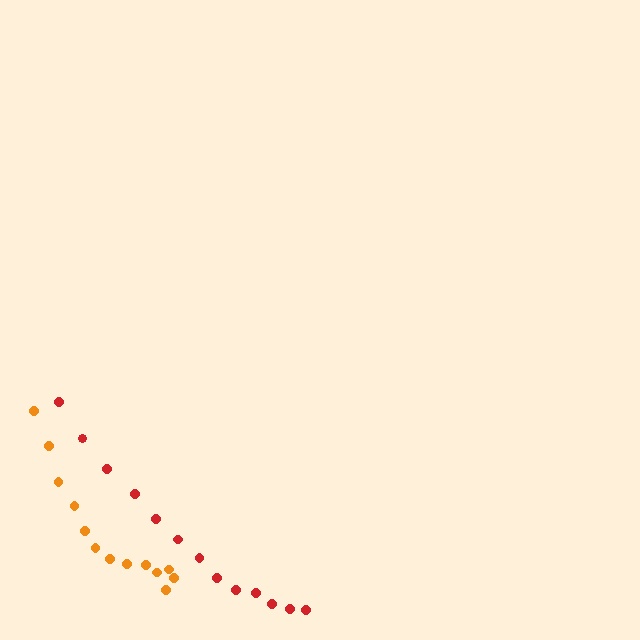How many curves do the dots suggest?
There are 2 distinct paths.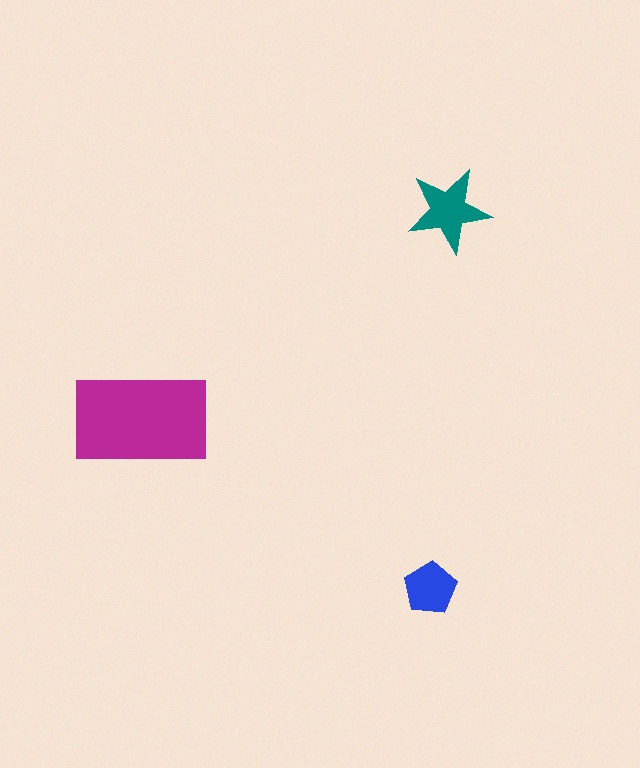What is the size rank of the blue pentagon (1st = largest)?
3rd.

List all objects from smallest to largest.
The blue pentagon, the teal star, the magenta rectangle.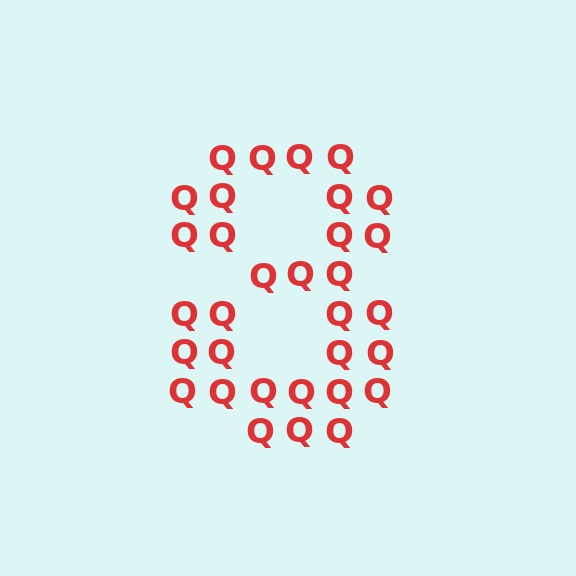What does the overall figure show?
The overall figure shows the digit 8.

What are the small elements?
The small elements are letter Q's.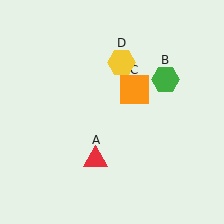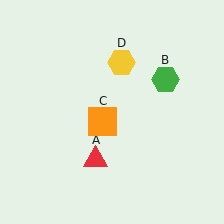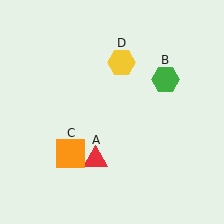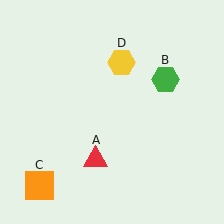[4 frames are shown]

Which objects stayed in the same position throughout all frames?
Red triangle (object A) and green hexagon (object B) and yellow hexagon (object D) remained stationary.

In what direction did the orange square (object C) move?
The orange square (object C) moved down and to the left.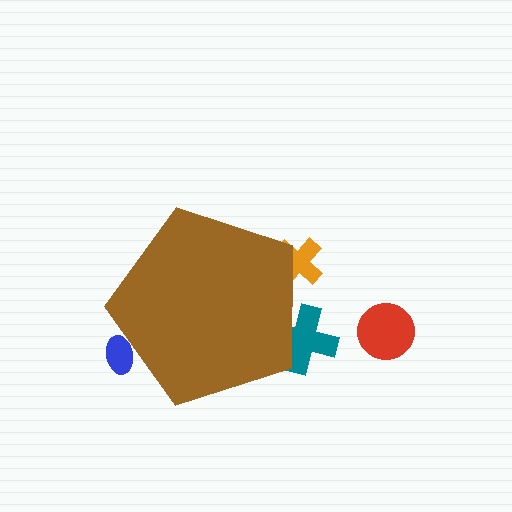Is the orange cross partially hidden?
Yes, the orange cross is partially hidden behind the brown pentagon.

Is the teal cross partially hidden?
Yes, the teal cross is partially hidden behind the brown pentagon.